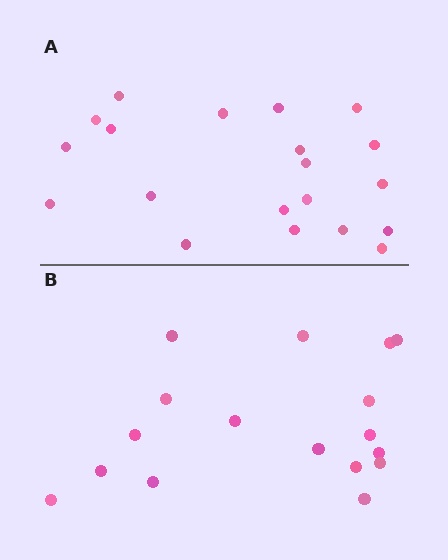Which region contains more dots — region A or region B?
Region A (the top region) has more dots.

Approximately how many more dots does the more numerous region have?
Region A has just a few more — roughly 2 or 3 more dots than region B.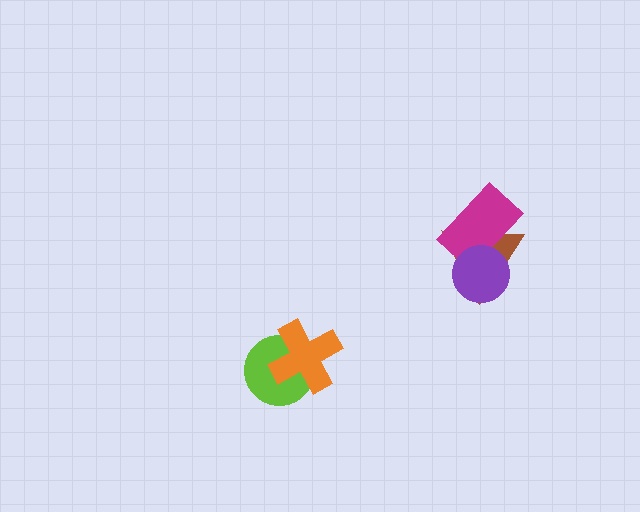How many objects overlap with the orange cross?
1 object overlaps with the orange cross.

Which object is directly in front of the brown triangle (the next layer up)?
The magenta rectangle is directly in front of the brown triangle.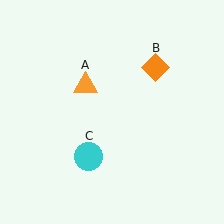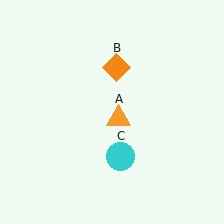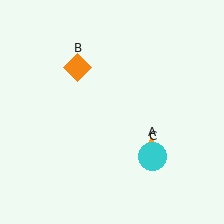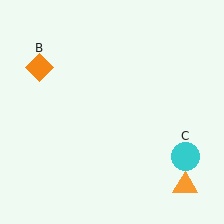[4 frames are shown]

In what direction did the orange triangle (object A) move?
The orange triangle (object A) moved down and to the right.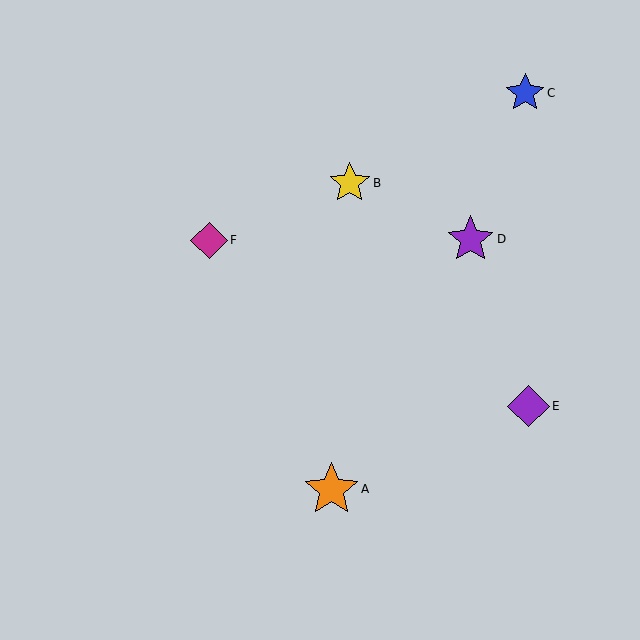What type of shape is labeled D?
Shape D is a purple star.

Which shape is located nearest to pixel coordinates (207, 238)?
The magenta diamond (labeled F) at (209, 240) is nearest to that location.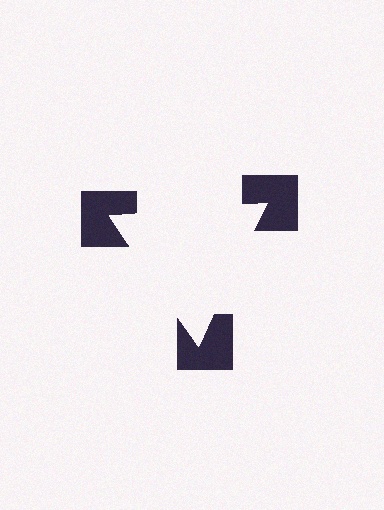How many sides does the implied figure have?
3 sides.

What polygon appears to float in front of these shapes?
An illusory triangle — its edges are inferred from the aligned wedge cuts in the notched squares, not physically drawn.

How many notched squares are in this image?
There are 3 — one at each vertex of the illusory triangle.